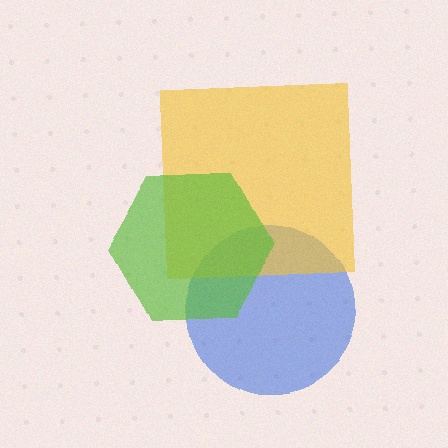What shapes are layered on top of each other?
The layered shapes are: a blue circle, a yellow square, a lime hexagon.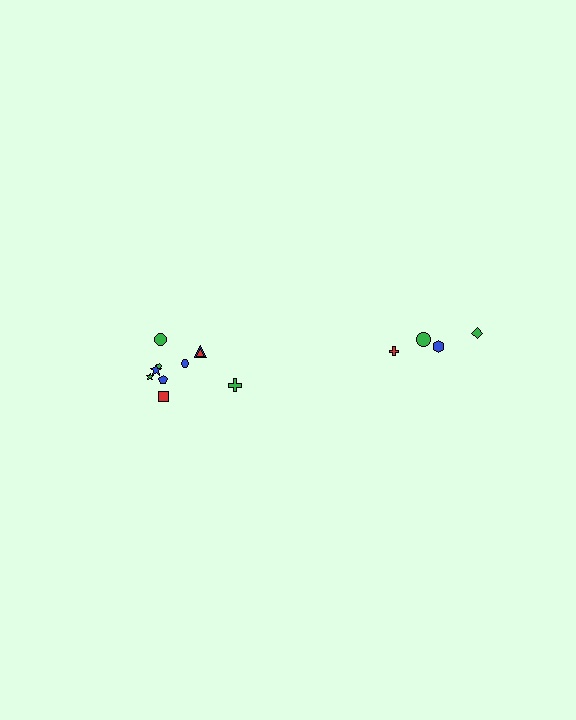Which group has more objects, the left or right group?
The left group.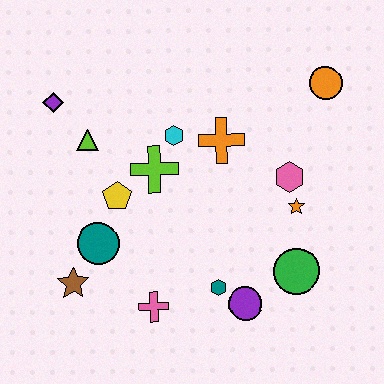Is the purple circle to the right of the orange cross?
Yes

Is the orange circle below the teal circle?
No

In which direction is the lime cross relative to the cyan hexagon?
The lime cross is below the cyan hexagon.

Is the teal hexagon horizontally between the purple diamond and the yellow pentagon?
No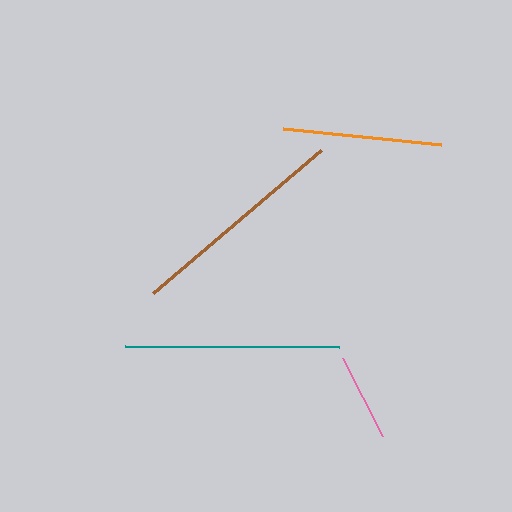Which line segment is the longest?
The brown line is the longest at approximately 221 pixels.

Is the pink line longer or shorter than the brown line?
The brown line is longer than the pink line.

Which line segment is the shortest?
The pink line is the shortest at approximately 88 pixels.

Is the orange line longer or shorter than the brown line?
The brown line is longer than the orange line.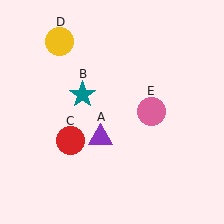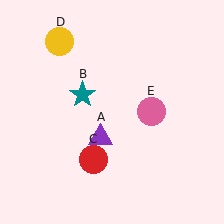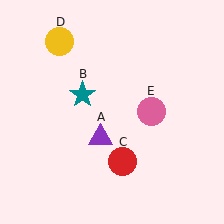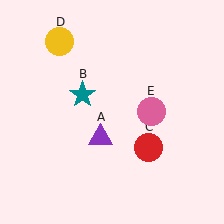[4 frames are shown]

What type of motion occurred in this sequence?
The red circle (object C) rotated counterclockwise around the center of the scene.